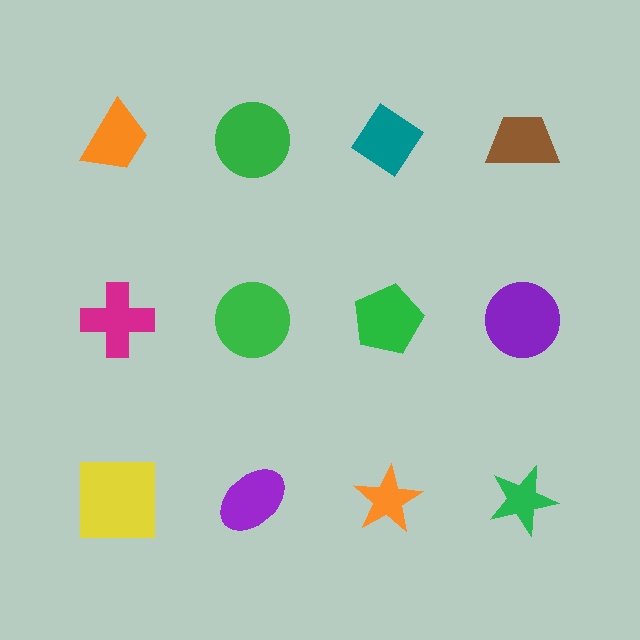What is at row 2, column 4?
A purple circle.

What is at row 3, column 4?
A green star.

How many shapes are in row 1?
4 shapes.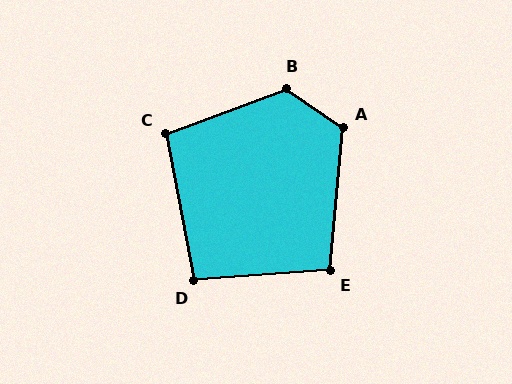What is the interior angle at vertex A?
Approximately 120 degrees (obtuse).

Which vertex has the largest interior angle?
B, at approximately 125 degrees.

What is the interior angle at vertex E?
Approximately 99 degrees (obtuse).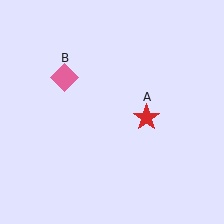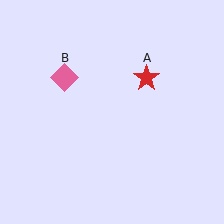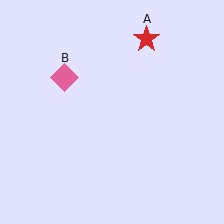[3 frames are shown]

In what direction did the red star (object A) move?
The red star (object A) moved up.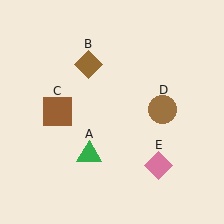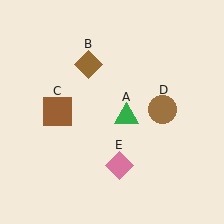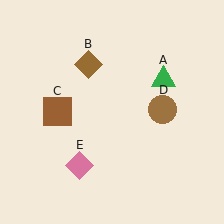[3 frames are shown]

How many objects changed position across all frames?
2 objects changed position: green triangle (object A), pink diamond (object E).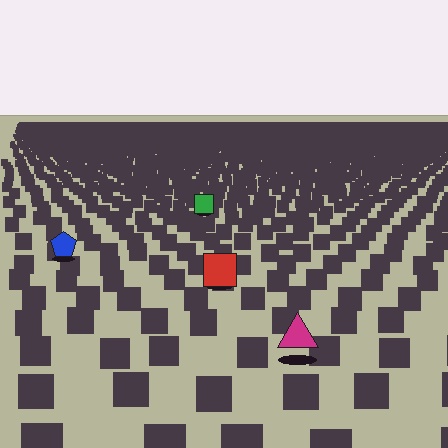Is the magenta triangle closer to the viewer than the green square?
Yes. The magenta triangle is closer — you can tell from the texture gradient: the ground texture is coarser near it.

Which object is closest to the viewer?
The magenta triangle is closest. The texture marks near it are larger and more spread out.